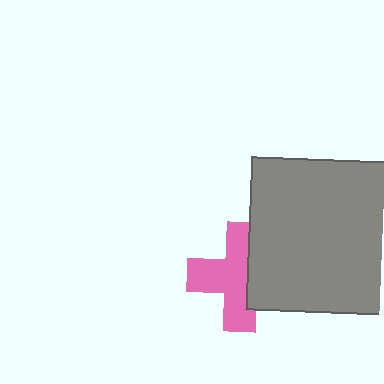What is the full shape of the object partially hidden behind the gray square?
The partially hidden object is a pink cross.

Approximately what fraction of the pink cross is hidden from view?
Roughly 37% of the pink cross is hidden behind the gray square.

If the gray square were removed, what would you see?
You would see the complete pink cross.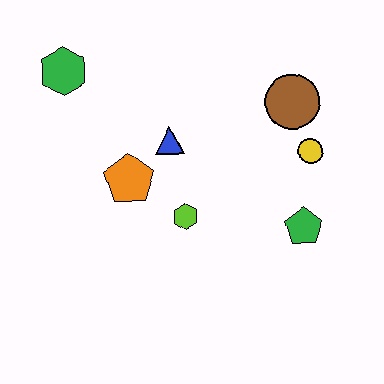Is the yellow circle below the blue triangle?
Yes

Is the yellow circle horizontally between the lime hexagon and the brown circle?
No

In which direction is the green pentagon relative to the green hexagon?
The green pentagon is to the right of the green hexagon.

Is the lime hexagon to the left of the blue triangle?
No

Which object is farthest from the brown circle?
The green hexagon is farthest from the brown circle.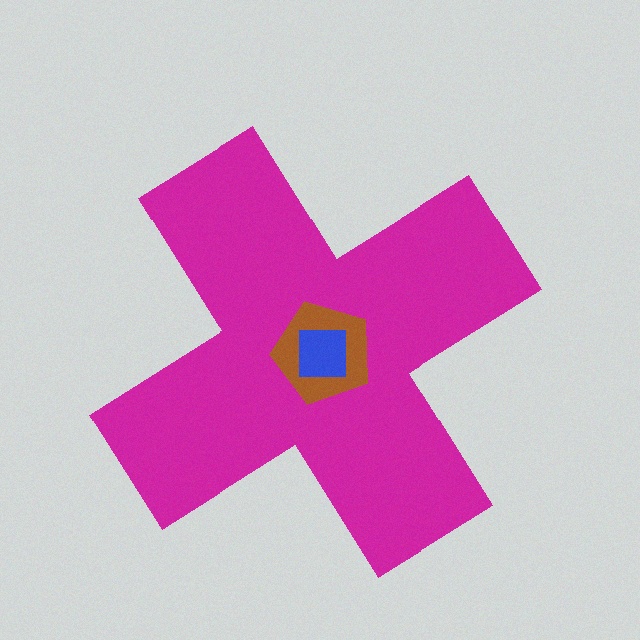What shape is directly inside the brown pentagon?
The blue square.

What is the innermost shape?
The blue square.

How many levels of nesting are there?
3.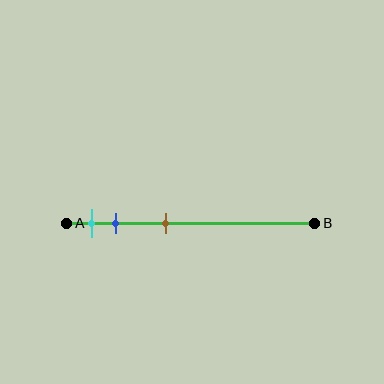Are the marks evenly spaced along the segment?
No, the marks are not evenly spaced.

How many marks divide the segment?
There are 3 marks dividing the segment.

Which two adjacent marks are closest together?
The cyan and blue marks are the closest adjacent pair.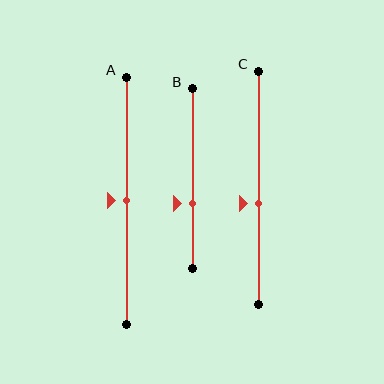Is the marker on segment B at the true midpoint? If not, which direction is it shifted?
No, the marker on segment B is shifted downward by about 14% of the segment length.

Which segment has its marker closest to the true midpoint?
Segment A has its marker closest to the true midpoint.